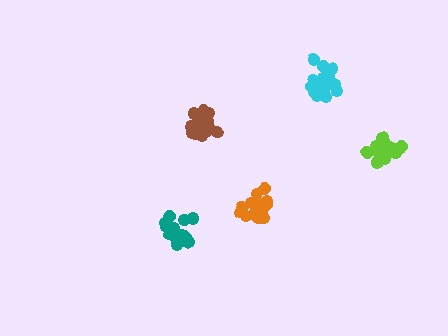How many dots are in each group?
Group 1: 16 dots, Group 2: 16 dots, Group 3: 20 dots, Group 4: 18 dots, Group 5: 16 dots (86 total).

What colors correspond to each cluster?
The clusters are colored: brown, orange, lime, cyan, teal.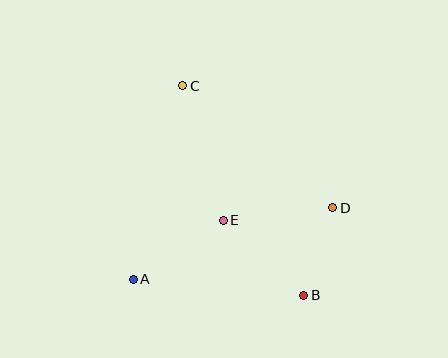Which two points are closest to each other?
Points B and D are closest to each other.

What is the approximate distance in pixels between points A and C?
The distance between A and C is approximately 200 pixels.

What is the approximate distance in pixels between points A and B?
The distance between A and B is approximately 171 pixels.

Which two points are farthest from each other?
Points B and C are farthest from each other.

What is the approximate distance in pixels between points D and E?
The distance between D and E is approximately 110 pixels.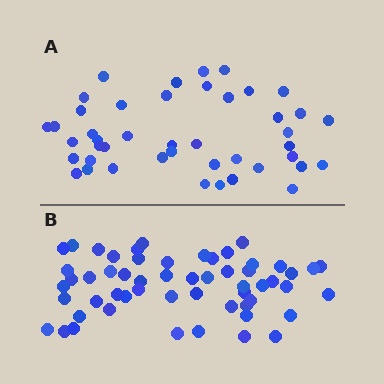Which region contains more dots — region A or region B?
Region B (the bottom region) has more dots.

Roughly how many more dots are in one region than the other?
Region B has roughly 12 or so more dots than region A.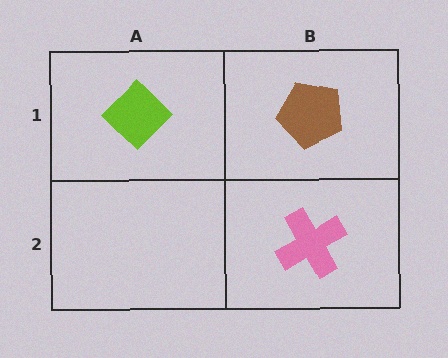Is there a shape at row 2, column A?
No, that cell is empty.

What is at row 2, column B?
A pink cross.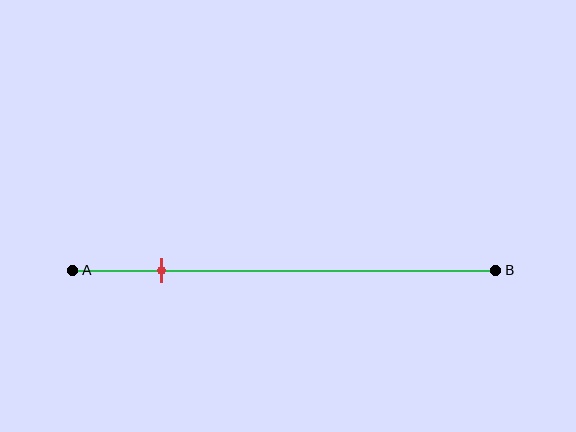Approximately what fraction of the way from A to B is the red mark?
The red mark is approximately 20% of the way from A to B.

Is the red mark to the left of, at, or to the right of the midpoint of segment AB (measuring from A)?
The red mark is to the left of the midpoint of segment AB.